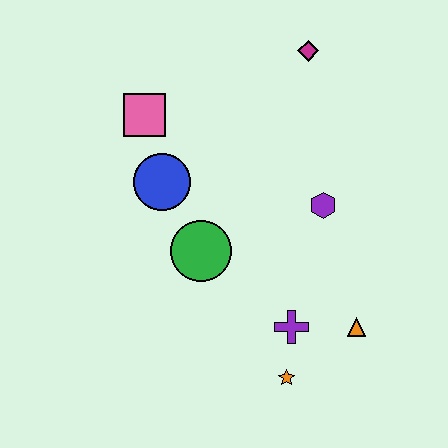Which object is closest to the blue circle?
The pink square is closest to the blue circle.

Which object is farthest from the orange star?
The magenta diamond is farthest from the orange star.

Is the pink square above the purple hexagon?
Yes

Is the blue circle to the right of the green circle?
No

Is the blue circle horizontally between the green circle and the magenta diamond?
No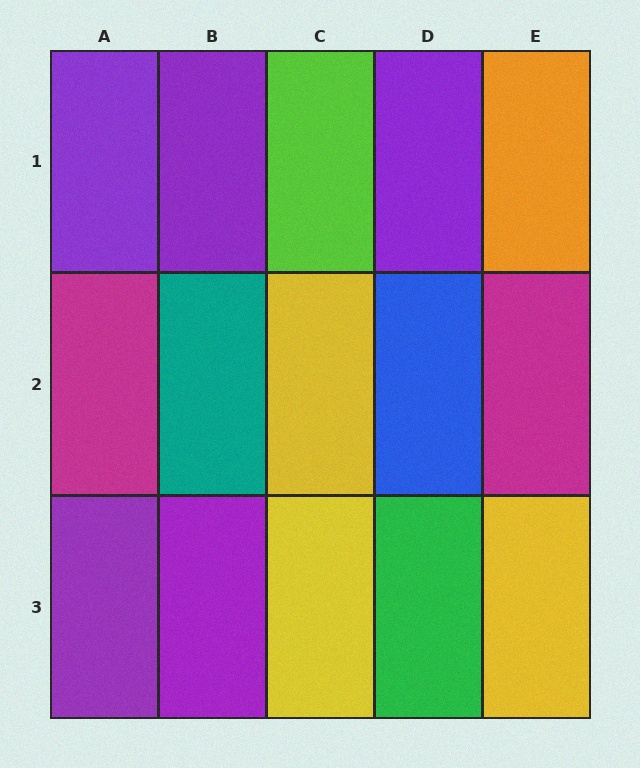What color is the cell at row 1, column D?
Purple.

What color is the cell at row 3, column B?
Purple.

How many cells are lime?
1 cell is lime.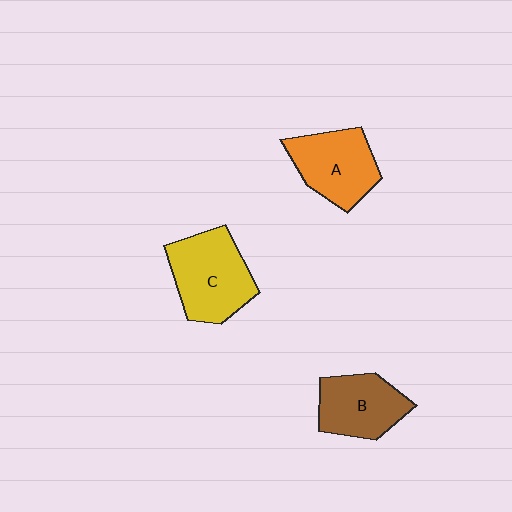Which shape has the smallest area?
Shape B (brown).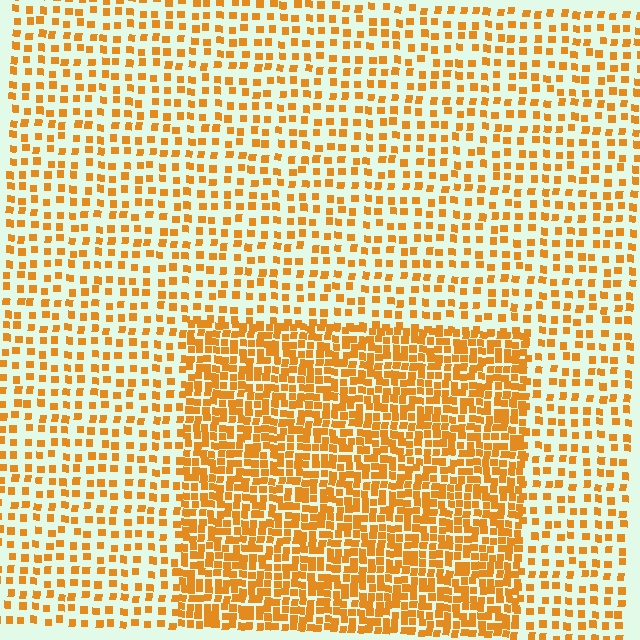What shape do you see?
I see a rectangle.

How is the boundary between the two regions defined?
The boundary is defined by a change in element density (approximately 2.2x ratio). All elements are the same color, size, and shape.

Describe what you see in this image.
The image contains small orange elements arranged at two different densities. A rectangle-shaped region is visible where the elements are more densely packed than the surrounding area.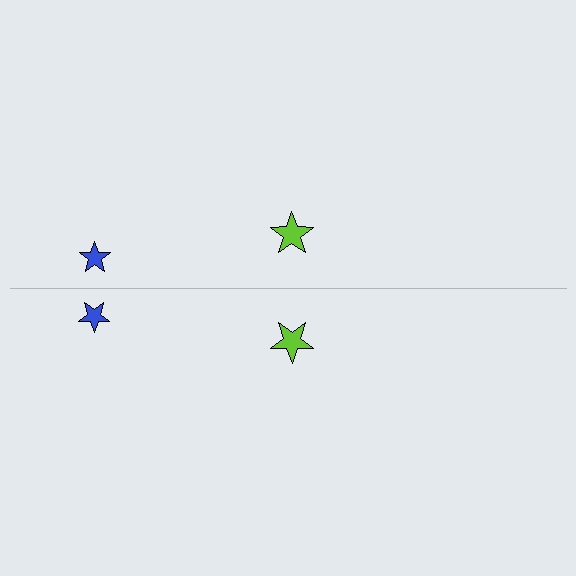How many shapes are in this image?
There are 4 shapes in this image.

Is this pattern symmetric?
Yes, this pattern has bilateral (reflection) symmetry.